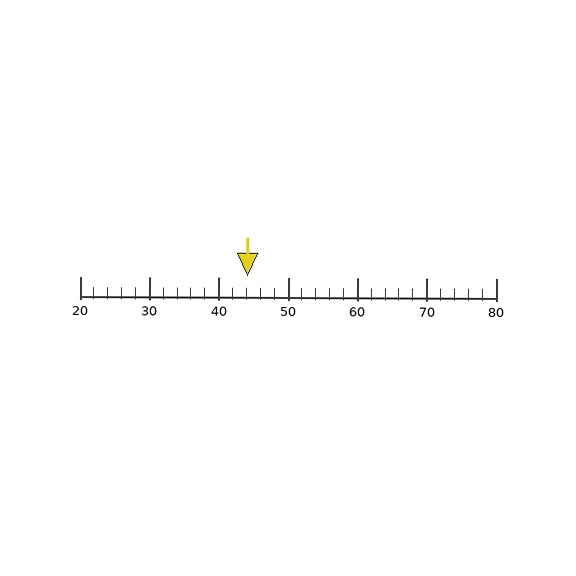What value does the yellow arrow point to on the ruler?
The yellow arrow points to approximately 44.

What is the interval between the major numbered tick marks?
The major tick marks are spaced 10 units apart.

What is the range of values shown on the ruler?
The ruler shows values from 20 to 80.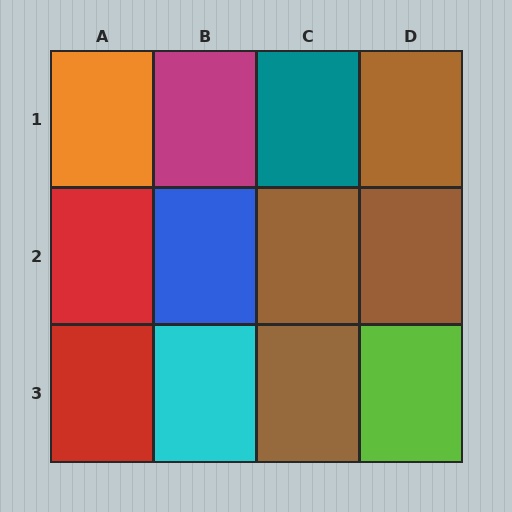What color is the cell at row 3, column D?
Lime.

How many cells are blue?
1 cell is blue.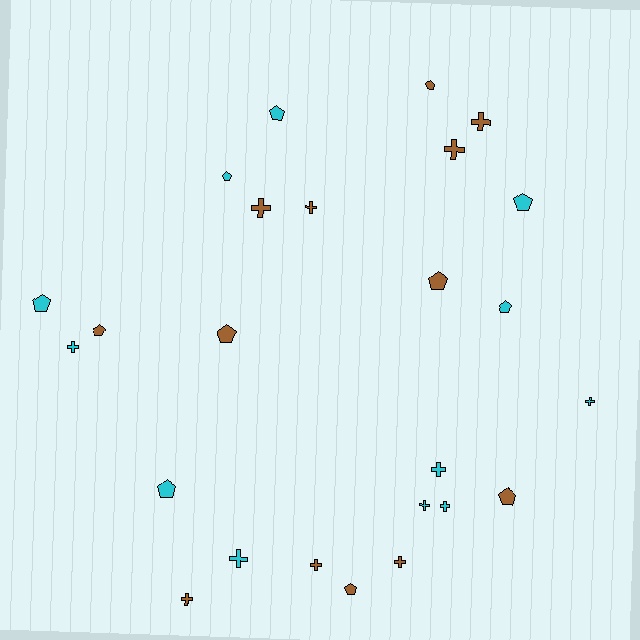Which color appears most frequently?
Brown, with 13 objects.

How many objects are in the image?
There are 25 objects.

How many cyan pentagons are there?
There are 6 cyan pentagons.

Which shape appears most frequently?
Cross, with 13 objects.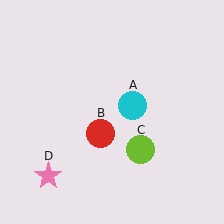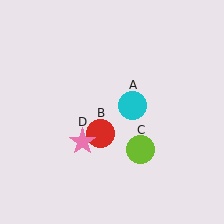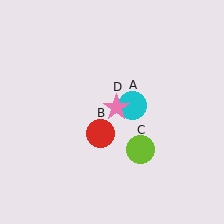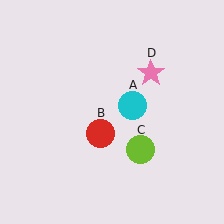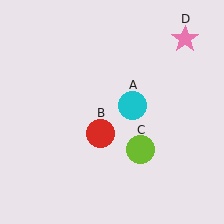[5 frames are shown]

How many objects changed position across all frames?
1 object changed position: pink star (object D).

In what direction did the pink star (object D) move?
The pink star (object D) moved up and to the right.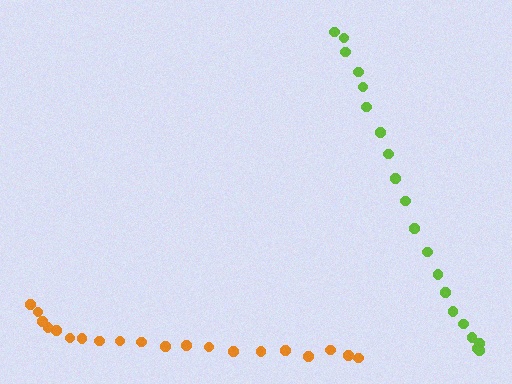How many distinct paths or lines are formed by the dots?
There are 2 distinct paths.